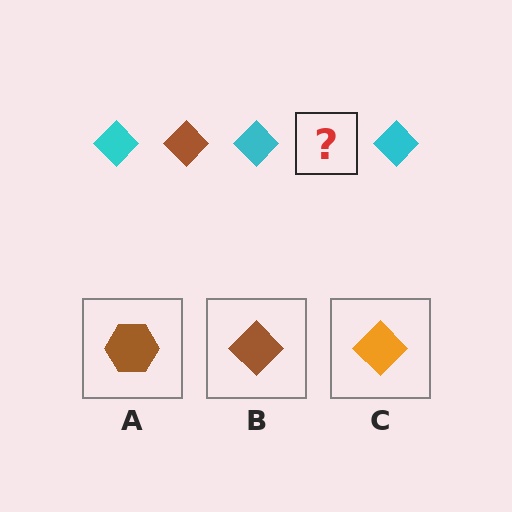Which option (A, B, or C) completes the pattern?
B.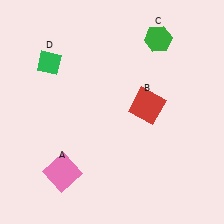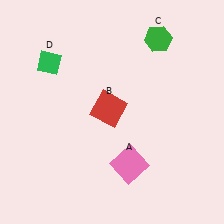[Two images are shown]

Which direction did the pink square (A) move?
The pink square (A) moved right.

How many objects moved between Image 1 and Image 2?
2 objects moved between the two images.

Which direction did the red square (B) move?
The red square (B) moved left.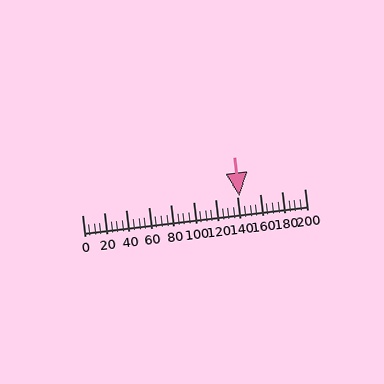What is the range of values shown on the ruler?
The ruler shows values from 0 to 200.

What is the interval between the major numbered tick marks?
The major tick marks are spaced 20 units apart.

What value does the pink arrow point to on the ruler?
The pink arrow points to approximately 142.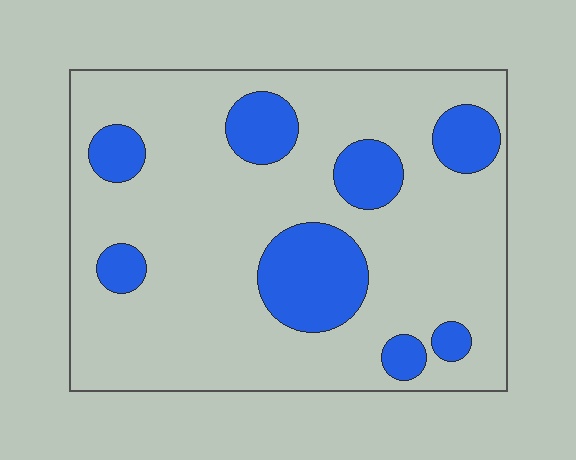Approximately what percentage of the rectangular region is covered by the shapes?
Approximately 20%.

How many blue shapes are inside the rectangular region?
8.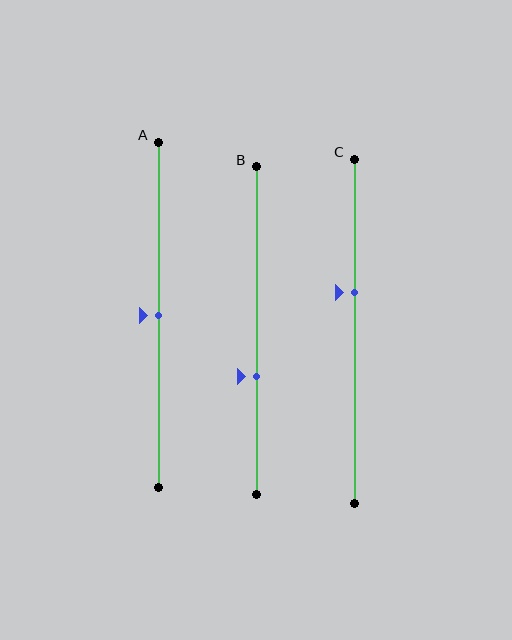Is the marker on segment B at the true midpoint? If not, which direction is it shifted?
No, the marker on segment B is shifted downward by about 14% of the segment length.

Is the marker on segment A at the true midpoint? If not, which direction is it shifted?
Yes, the marker on segment A is at the true midpoint.